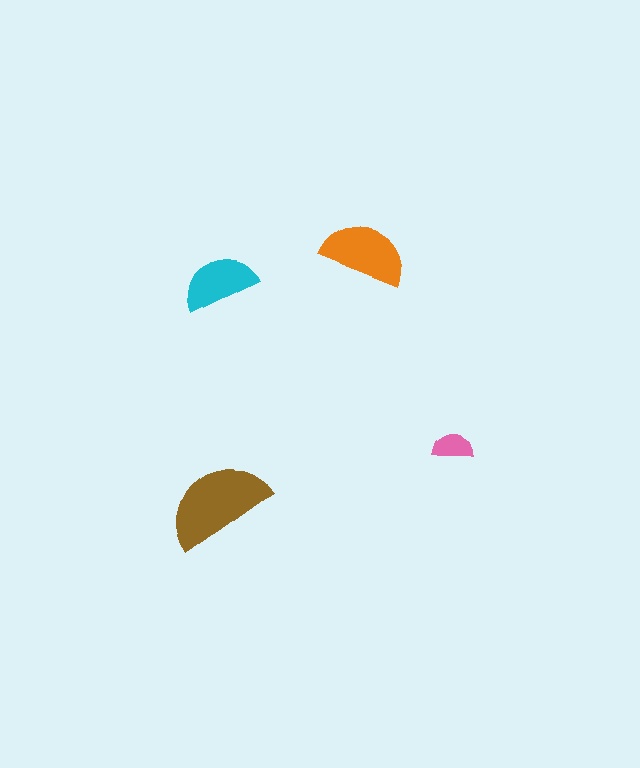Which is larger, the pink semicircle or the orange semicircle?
The orange one.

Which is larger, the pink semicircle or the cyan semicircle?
The cyan one.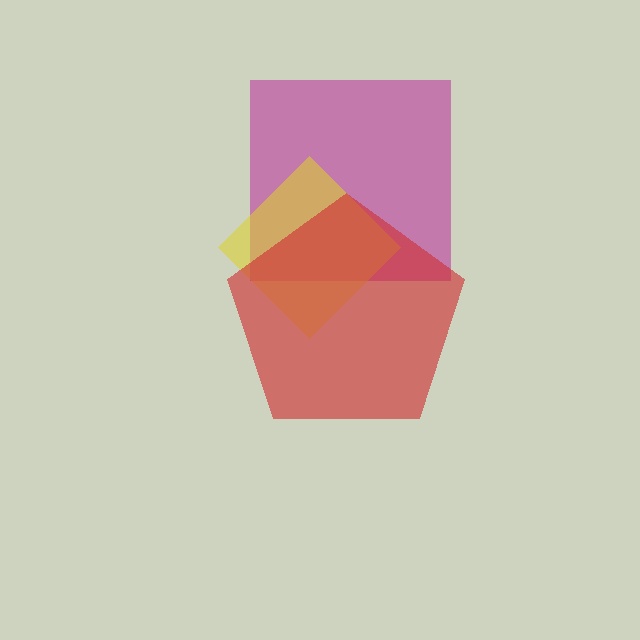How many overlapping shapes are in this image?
There are 3 overlapping shapes in the image.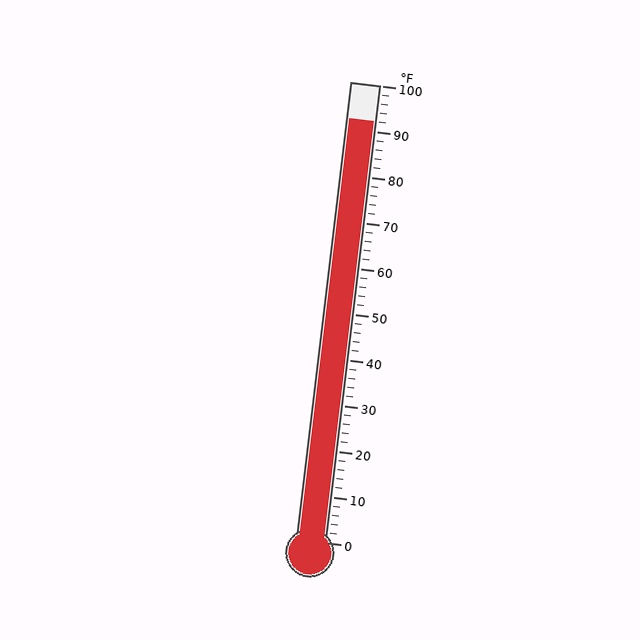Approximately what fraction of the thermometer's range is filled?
The thermometer is filled to approximately 90% of its range.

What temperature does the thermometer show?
The thermometer shows approximately 92°F.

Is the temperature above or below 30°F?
The temperature is above 30°F.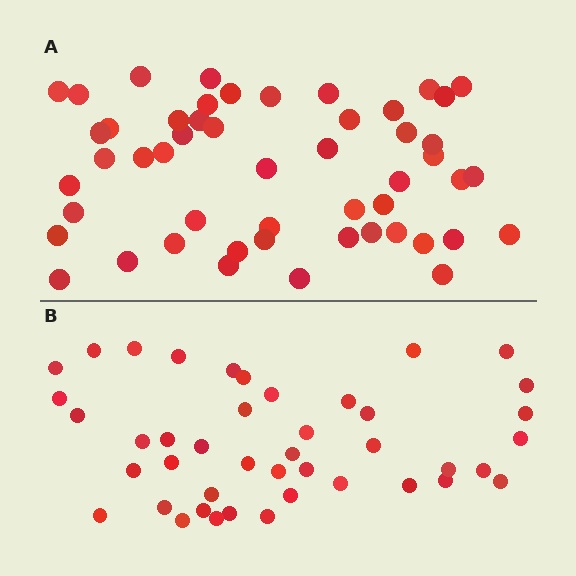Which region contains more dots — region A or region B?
Region A (the top region) has more dots.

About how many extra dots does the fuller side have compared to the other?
Region A has roughly 8 or so more dots than region B.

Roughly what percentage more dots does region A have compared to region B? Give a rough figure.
About 20% more.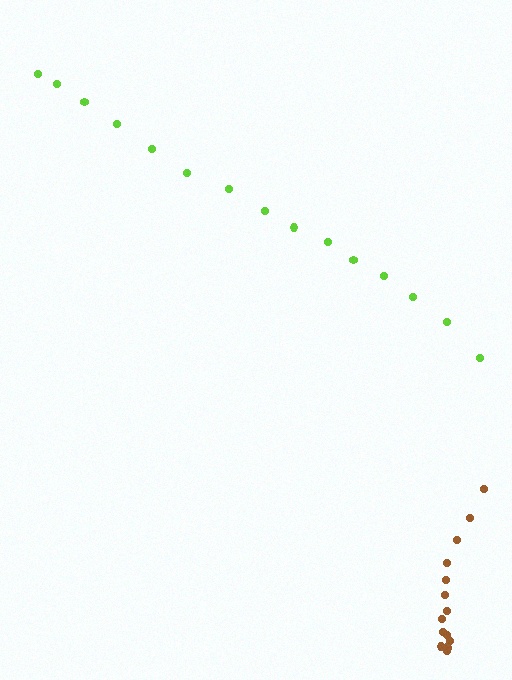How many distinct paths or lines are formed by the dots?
There are 2 distinct paths.